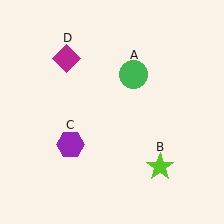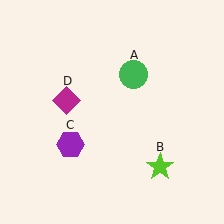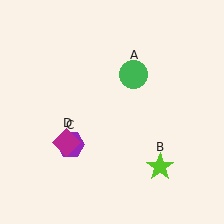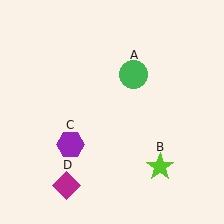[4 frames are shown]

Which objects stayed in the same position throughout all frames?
Green circle (object A) and lime star (object B) and purple hexagon (object C) remained stationary.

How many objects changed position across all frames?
1 object changed position: magenta diamond (object D).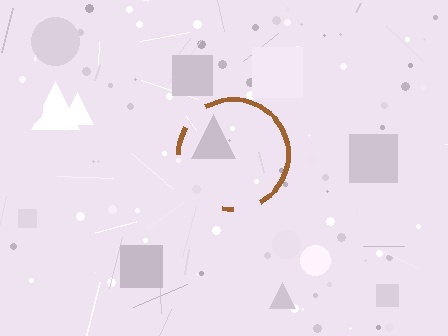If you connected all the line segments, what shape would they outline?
They would outline a circle.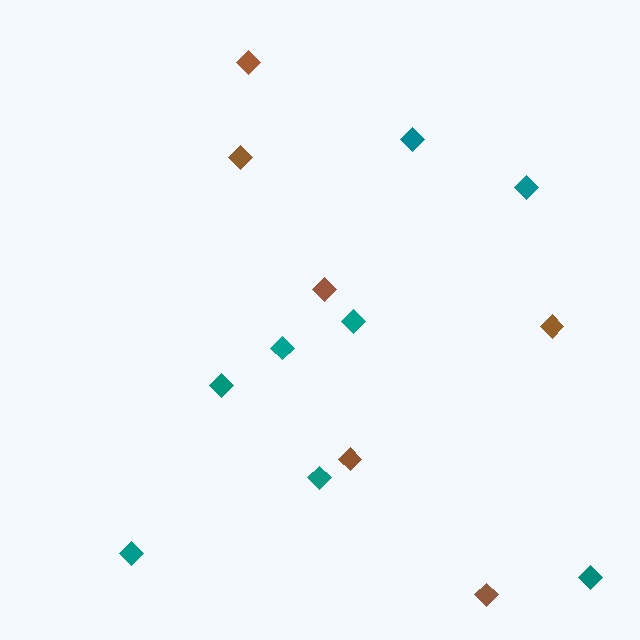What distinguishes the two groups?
There are 2 groups: one group of brown diamonds (6) and one group of teal diamonds (8).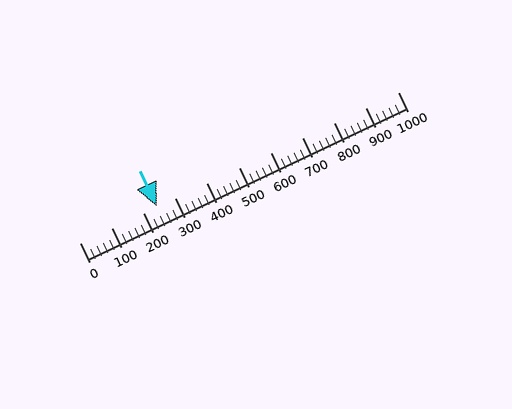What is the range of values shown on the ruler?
The ruler shows values from 0 to 1000.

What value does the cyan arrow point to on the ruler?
The cyan arrow points to approximately 244.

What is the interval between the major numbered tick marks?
The major tick marks are spaced 100 units apart.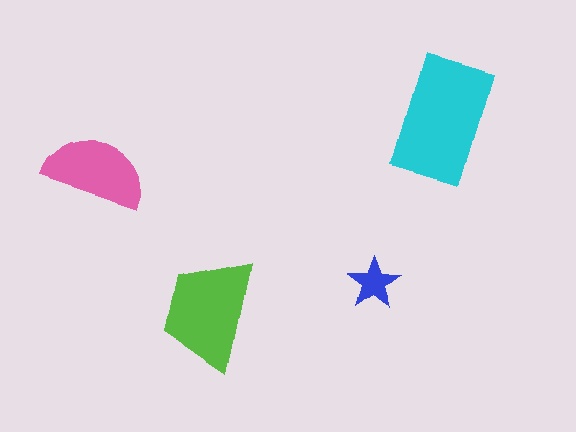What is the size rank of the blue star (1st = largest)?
4th.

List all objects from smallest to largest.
The blue star, the pink semicircle, the lime trapezoid, the cyan rectangle.